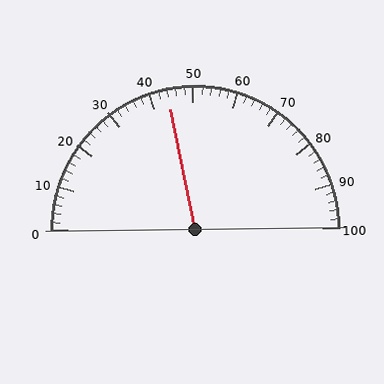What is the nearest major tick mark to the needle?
The nearest major tick mark is 40.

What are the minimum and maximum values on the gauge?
The gauge ranges from 0 to 100.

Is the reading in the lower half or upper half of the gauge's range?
The reading is in the lower half of the range (0 to 100).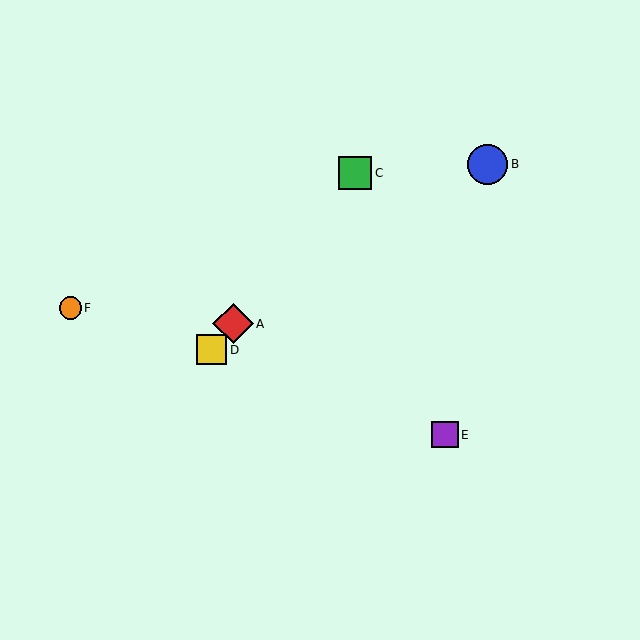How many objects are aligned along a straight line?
3 objects (A, C, D) are aligned along a straight line.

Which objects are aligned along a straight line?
Objects A, C, D are aligned along a straight line.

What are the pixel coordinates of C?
Object C is at (355, 173).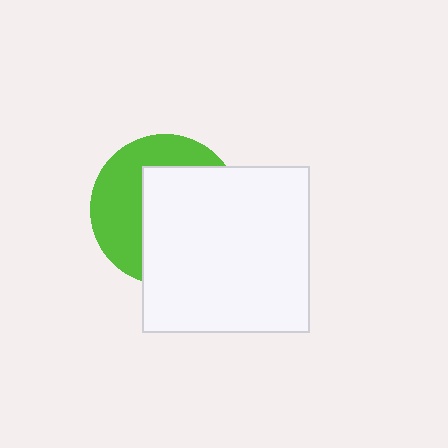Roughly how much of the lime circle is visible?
A small part of it is visible (roughly 42%).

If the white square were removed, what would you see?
You would see the complete lime circle.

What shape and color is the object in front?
The object in front is a white square.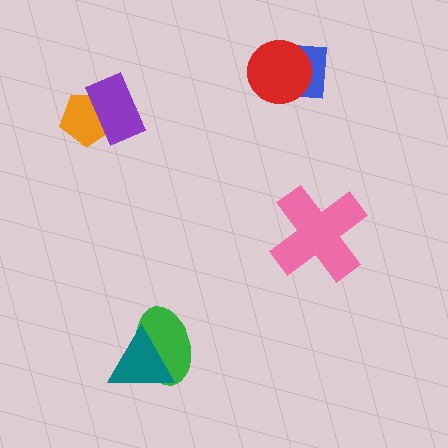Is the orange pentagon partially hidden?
Yes, it is partially covered by another shape.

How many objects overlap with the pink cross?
0 objects overlap with the pink cross.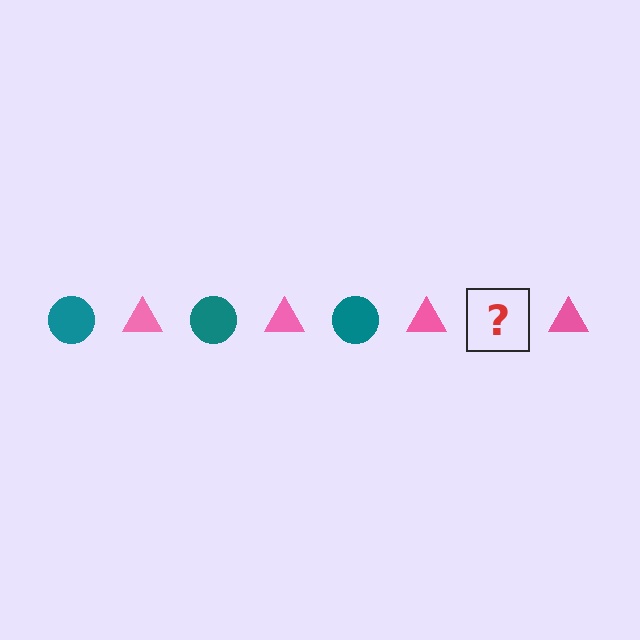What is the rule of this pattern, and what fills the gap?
The rule is that the pattern alternates between teal circle and pink triangle. The gap should be filled with a teal circle.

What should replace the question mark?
The question mark should be replaced with a teal circle.